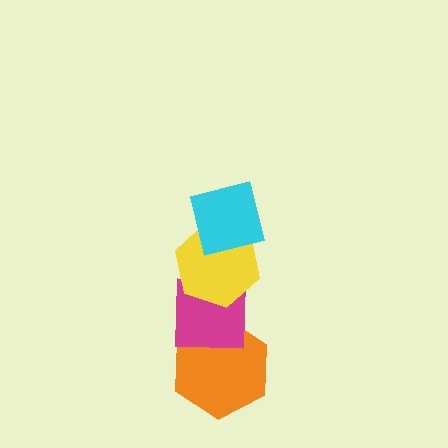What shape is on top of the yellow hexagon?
The cyan square is on top of the yellow hexagon.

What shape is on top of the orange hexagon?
The magenta square is on top of the orange hexagon.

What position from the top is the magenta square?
The magenta square is 3rd from the top.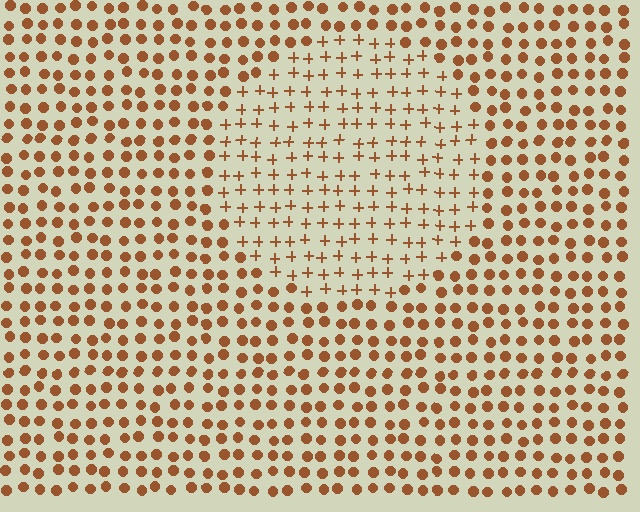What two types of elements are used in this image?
The image uses plus signs inside the circle region and circles outside it.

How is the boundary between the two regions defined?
The boundary is defined by a change in element shape: plus signs inside vs. circles outside. All elements share the same color and spacing.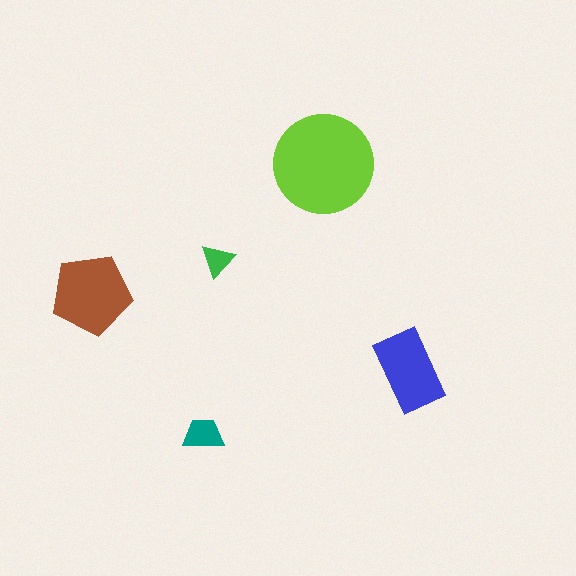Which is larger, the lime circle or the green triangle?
The lime circle.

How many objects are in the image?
There are 5 objects in the image.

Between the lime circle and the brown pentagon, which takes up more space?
The lime circle.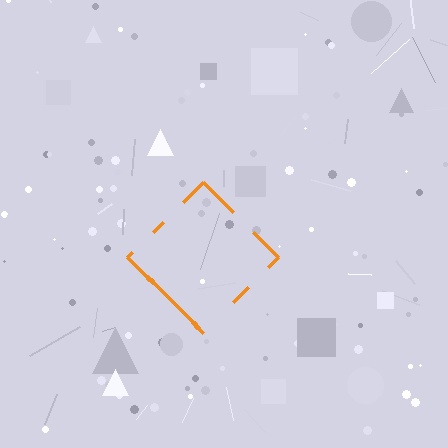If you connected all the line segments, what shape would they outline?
They would outline a diamond.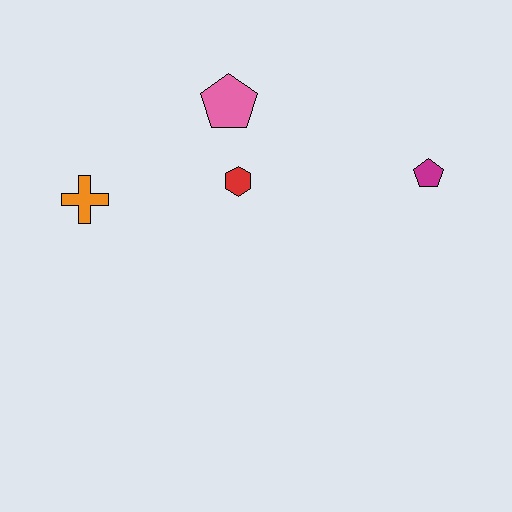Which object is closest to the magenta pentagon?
The red hexagon is closest to the magenta pentagon.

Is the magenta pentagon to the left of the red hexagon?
No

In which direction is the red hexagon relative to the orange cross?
The red hexagon is to the right of the orange cross.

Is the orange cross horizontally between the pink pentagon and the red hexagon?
No